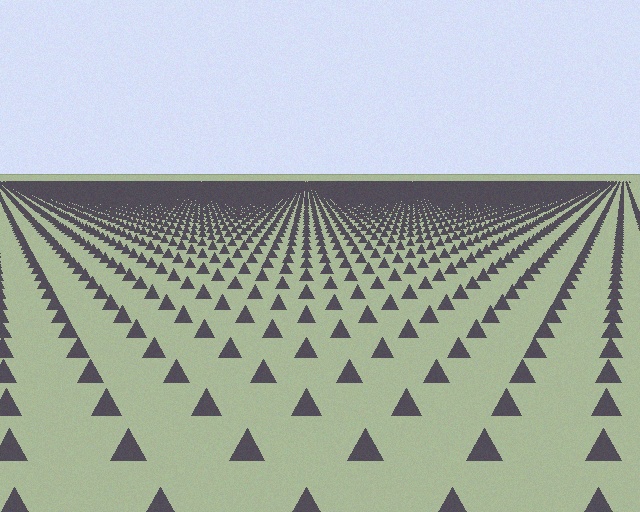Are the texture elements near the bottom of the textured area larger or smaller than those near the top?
Larger. Near the bottom, elements are closer to the viewer and appear at a bigger on-screen size.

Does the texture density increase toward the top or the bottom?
Density increases toward the top.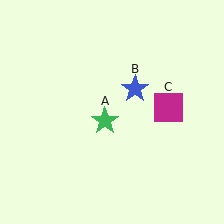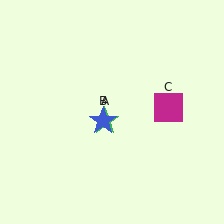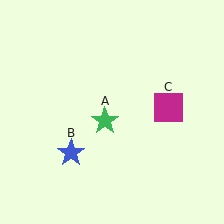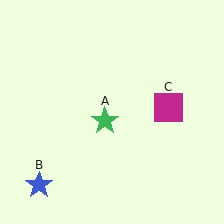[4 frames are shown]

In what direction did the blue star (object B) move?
The blue star (object B) moved down and to the left.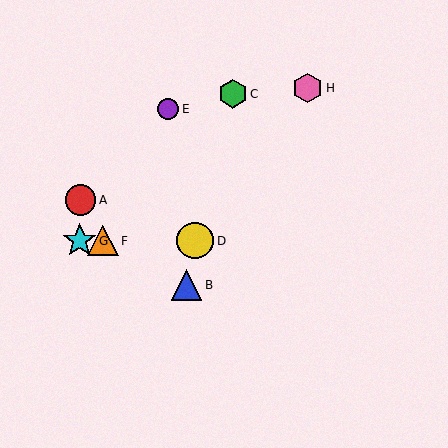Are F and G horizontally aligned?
Yes, both are at y≈241.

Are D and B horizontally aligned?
No, D is at y≈241 and B is at y≈285.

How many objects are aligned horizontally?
3 objects (D, F, G) are aligned horizontally.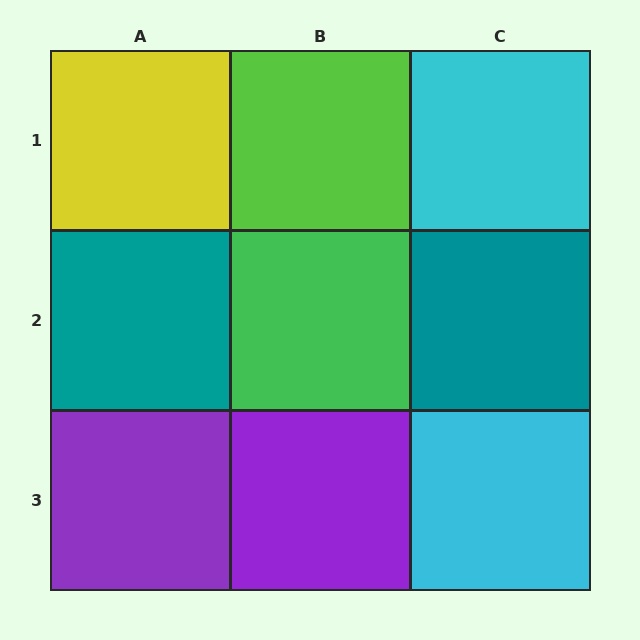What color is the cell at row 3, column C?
Cyan.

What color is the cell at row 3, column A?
Purple.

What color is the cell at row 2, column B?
Green.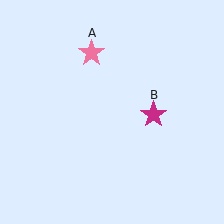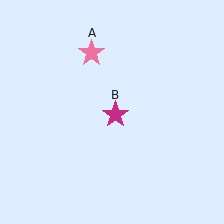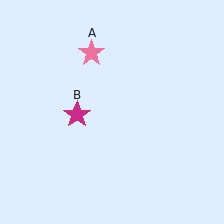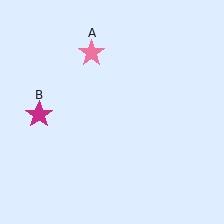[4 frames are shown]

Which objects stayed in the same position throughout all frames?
Pink star (object A) remained stationary.